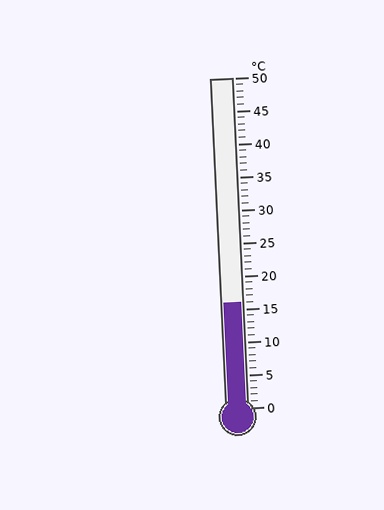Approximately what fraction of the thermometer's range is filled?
The thermometer is filled to approximately 30% of its range.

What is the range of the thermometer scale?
The thermometer scale ranges from 0°C to 50°C.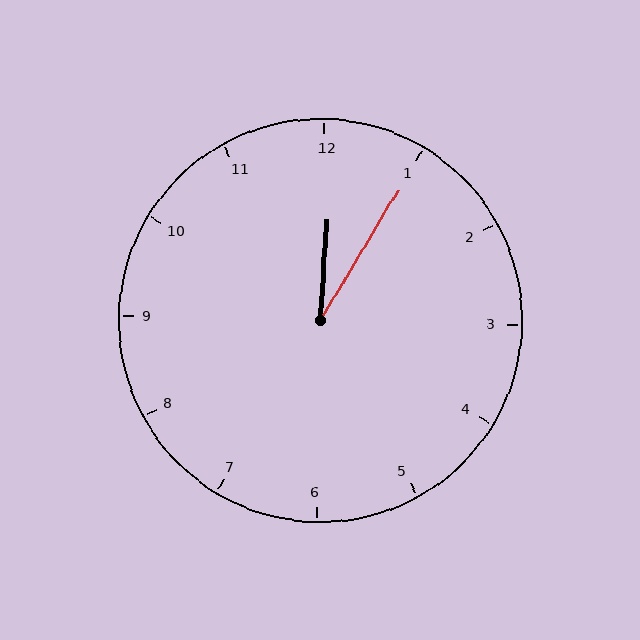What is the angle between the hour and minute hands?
Approximately 28 degrees.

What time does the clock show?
12:05.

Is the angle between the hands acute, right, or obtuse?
It is acute.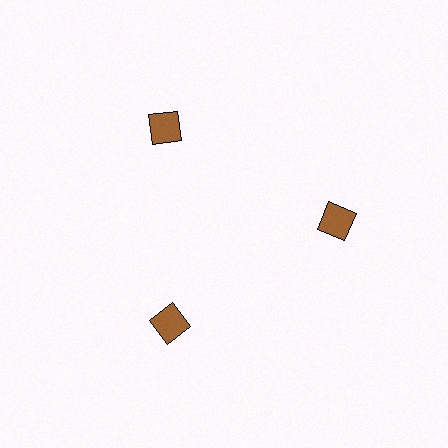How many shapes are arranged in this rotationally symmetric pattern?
There are 3 shapes, arranged in 3 groups of 1.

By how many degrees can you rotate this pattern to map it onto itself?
The pattern maps onto itself every 120 degrees of rotation.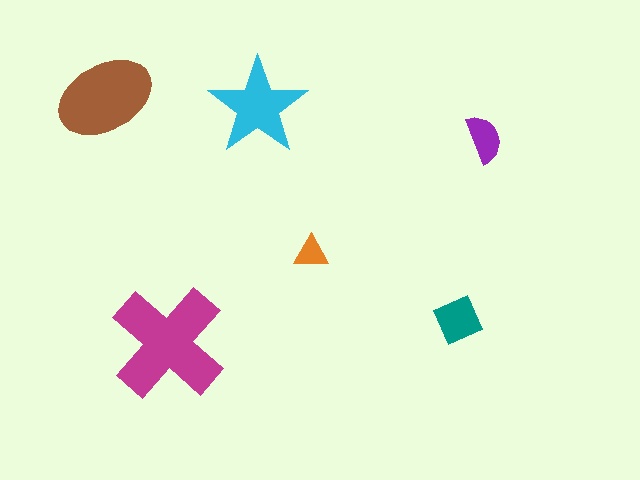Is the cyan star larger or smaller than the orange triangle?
Larger.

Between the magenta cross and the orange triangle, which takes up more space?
The magenta cross.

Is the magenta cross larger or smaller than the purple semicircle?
Larger.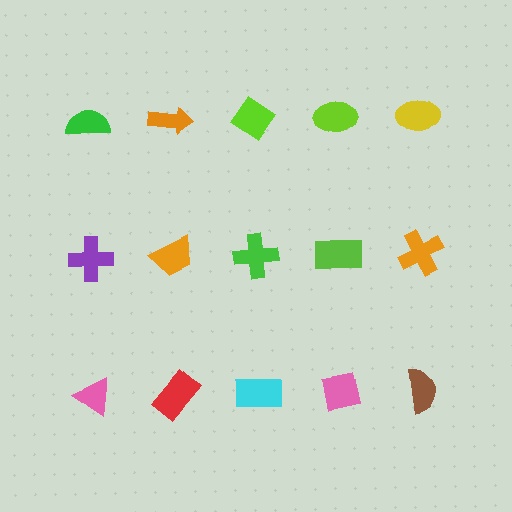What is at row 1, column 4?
A lime ellipse.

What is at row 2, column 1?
A purple cross.